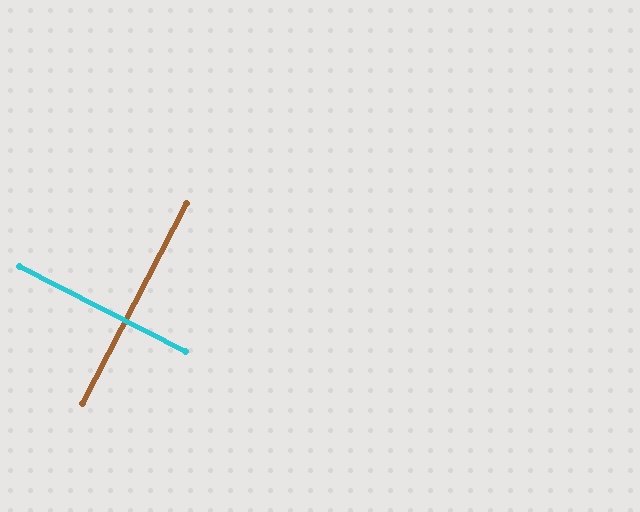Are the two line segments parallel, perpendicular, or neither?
Perpendicular — they meet at approximately 90°.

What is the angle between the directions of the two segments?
Approximately 90 degrees.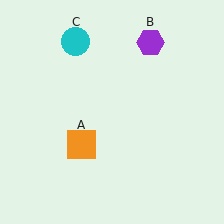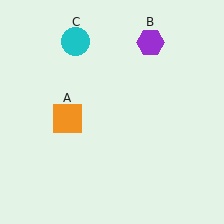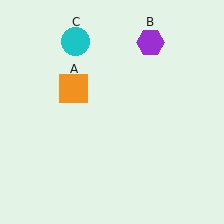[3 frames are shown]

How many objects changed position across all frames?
1 object changed position: orange square (object A).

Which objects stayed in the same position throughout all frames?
Purple hexagon (object B) and cyan circle (object C) remained stationary.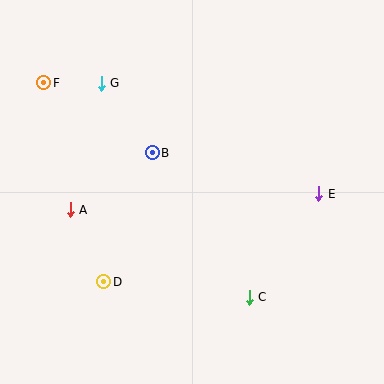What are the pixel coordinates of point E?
Point E is at (319, 194).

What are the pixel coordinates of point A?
Point A is at (70, 210).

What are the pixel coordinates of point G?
Point G is at (101, 83).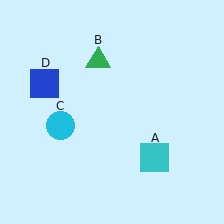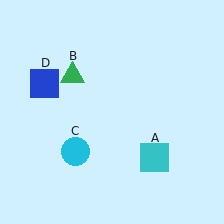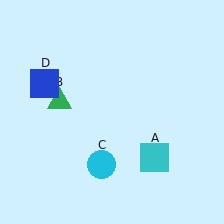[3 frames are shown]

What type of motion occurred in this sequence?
The green triangle (object B), cyan circle (object C) rotated counterclockwise around the center of the scene.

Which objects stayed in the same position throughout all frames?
Cyan square (object A) and blue square (object D) remained stationary.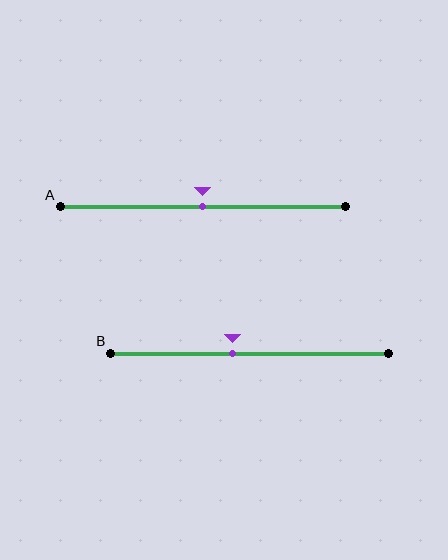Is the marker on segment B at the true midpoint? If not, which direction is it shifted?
No, the marker on segment B is shifted to the left by about 6% of the segment length.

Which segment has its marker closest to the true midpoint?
Segment A has its marker closest to the true midpoint.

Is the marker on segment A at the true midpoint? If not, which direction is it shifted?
Yes, the marker on segment A is at the true midpoint.